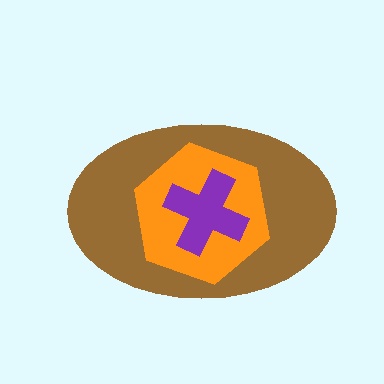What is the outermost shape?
The brown ellipse.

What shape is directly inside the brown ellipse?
The orange hexagon.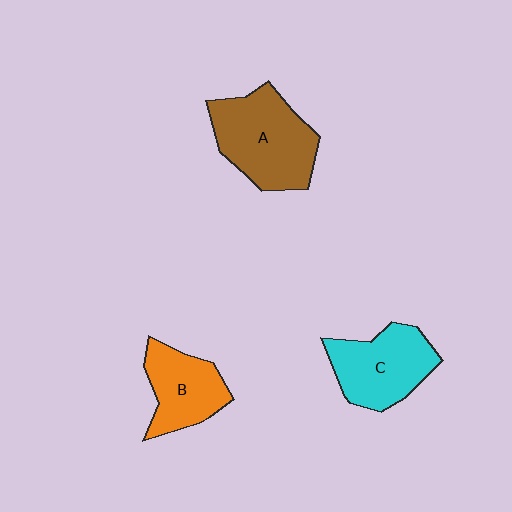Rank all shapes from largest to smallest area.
From largest to smallest: A (brown), C (cyan), B (orange).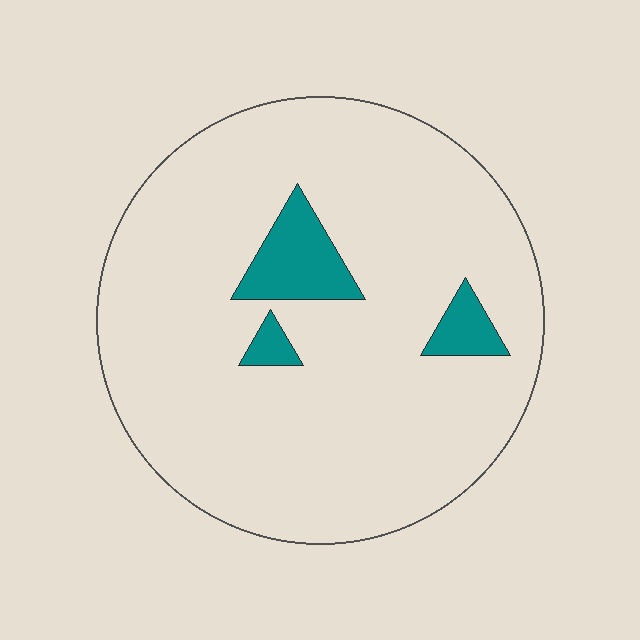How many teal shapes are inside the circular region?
3.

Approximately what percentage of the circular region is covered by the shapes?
Approximately 10%.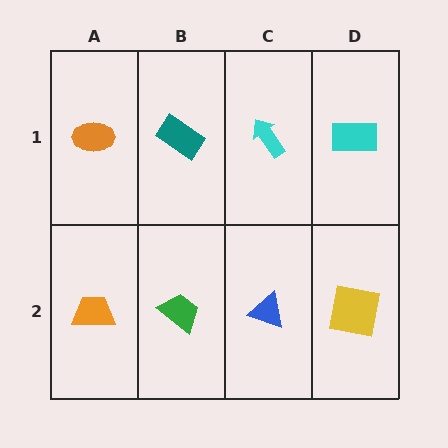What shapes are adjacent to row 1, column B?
A green trapezoid (row 2, column B), an orange ellipse (row 1, column A), a cyan arrow (row 1, column C).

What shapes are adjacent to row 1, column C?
A blue triangle (row 2, column C), a teal rectangle (row 1, column B), a cyan rectangle (row 1, column D).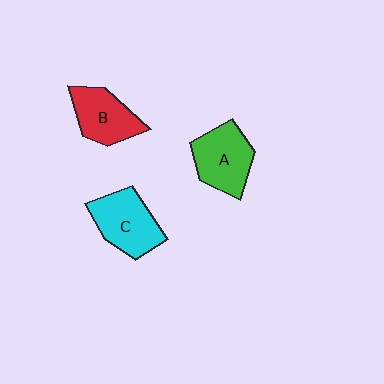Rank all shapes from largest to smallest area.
From largest to smallest: C (cyan), A (green), B (red).